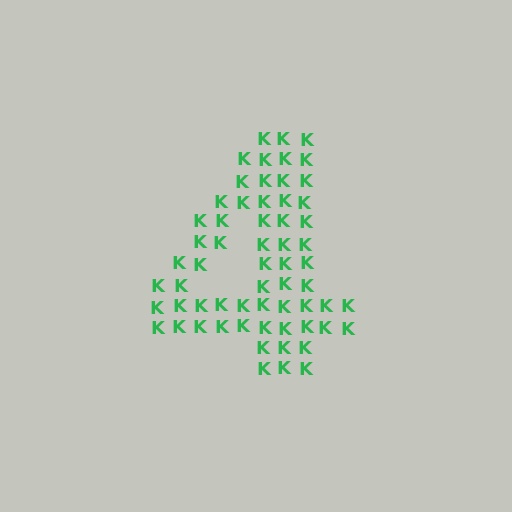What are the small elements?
The small elements are letter K's.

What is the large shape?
The large shape is the digit 4.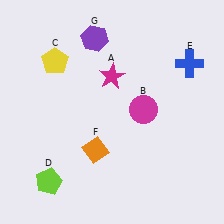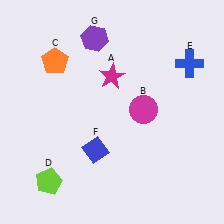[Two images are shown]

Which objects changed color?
C changed from yellow to orange. F changed from orange to blue.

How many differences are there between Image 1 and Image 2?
There are 2 differences between the two images.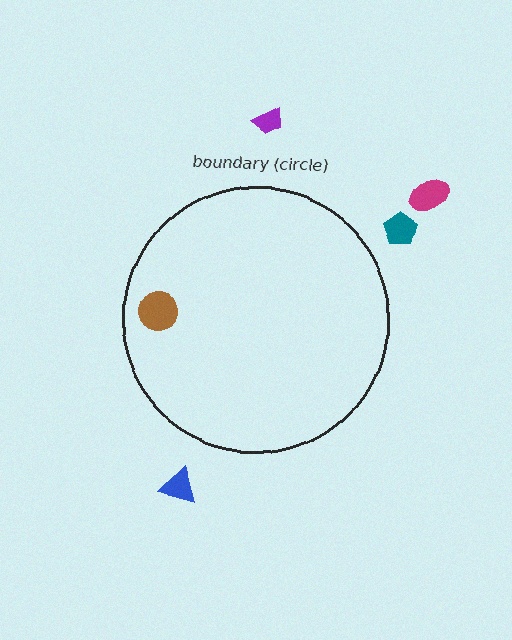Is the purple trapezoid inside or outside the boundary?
Outside.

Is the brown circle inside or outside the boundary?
Inside.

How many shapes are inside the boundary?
1 inside, 4 outside.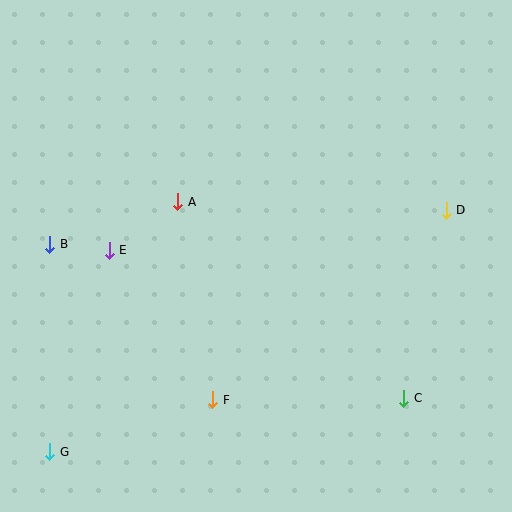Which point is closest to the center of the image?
Point A at (178, 202) is closest to the center.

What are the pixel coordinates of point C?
Point C is at (404, 398).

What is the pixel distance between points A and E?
The distance between A and E is 84 pixels.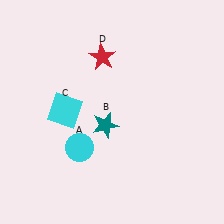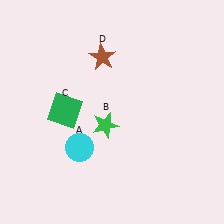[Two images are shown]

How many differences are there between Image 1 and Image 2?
There are 3 differences between the two images.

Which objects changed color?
B changed from teal to green. C changed from cyan to green. D changed from red to brown.